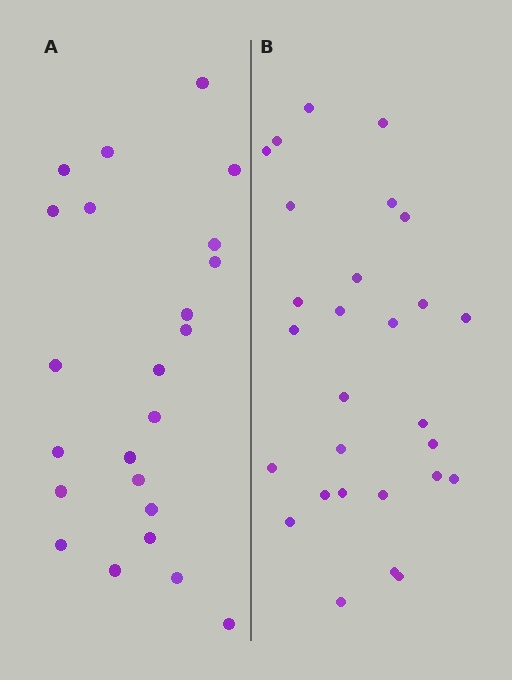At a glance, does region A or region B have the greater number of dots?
Region B (the right region) has more dots.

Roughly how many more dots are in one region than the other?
Region B has about 5 more dots than region A.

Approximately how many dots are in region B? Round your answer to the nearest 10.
About 30 dots. (The exact count is 28, which rounds to 30.)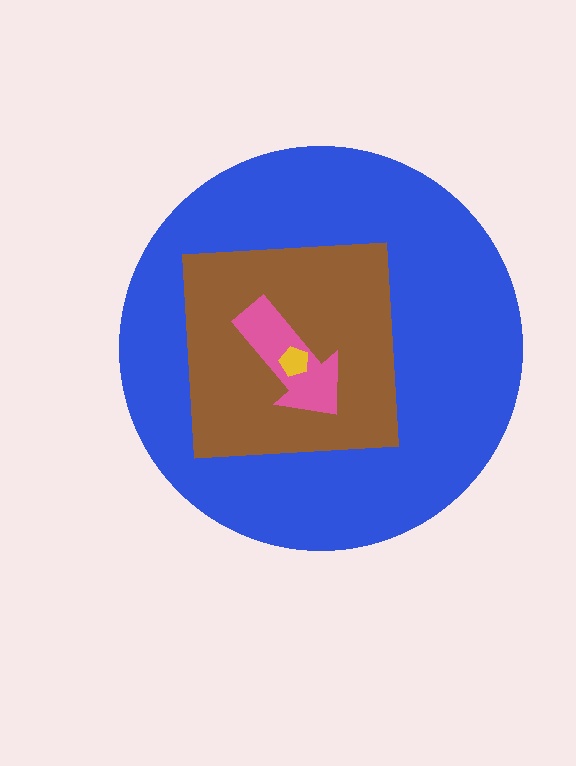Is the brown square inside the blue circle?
Yes.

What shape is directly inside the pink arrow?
The yellow pentagon.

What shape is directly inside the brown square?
The pink arrow.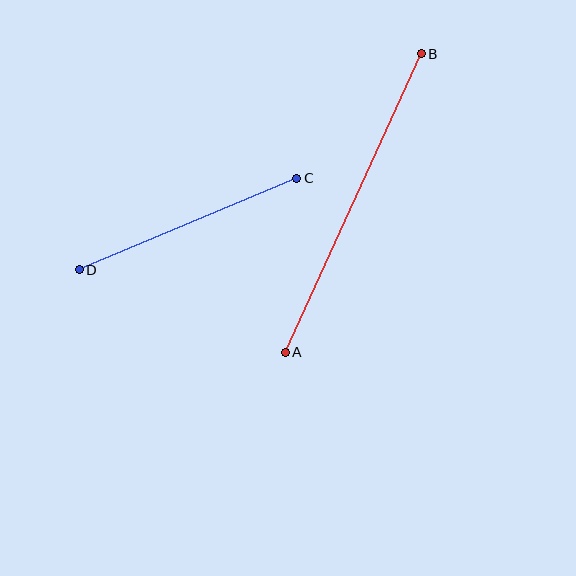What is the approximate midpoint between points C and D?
The midpoint is at approximately (188, 224) pixels.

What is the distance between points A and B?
The distance is approximately 328 pixels.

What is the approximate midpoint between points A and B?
The midpoint is at approximately (353, 203) pixels.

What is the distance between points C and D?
The distance is approximately 236 pixels.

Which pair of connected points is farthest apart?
Points A and B are farthest apart.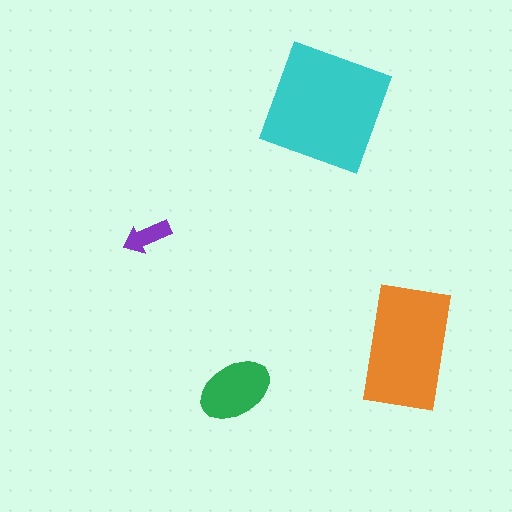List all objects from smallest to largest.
The purple arrow, the green ellipse, the orange rectangle, the cyan square.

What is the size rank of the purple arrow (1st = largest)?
4th.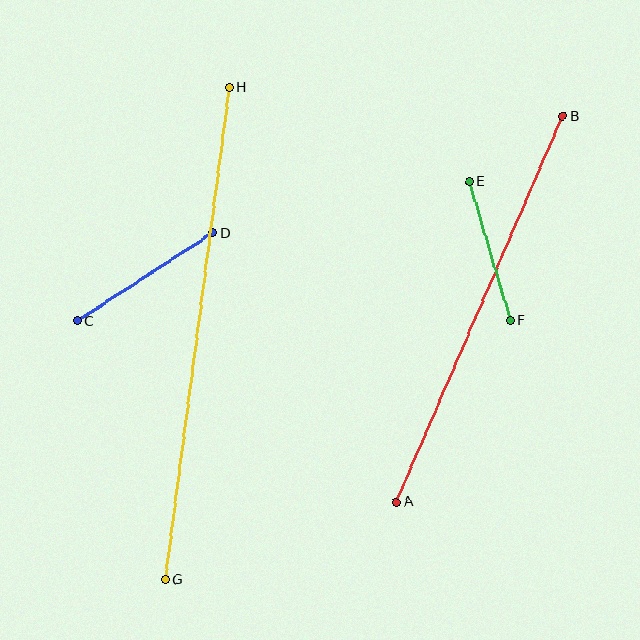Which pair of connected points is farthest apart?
Points G and H are farthest apart.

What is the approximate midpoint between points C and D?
The midpoint is at approximately (145, 277) pixels.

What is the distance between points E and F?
The distance is approximately 145 pixels.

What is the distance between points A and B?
The distance is approximately 420 pixels.